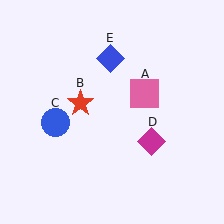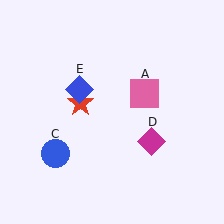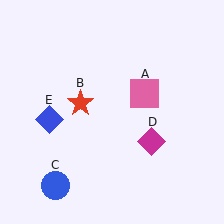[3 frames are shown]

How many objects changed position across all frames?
2 objects changed position: blue circle (object C), blue diamond (object E).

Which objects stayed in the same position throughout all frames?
Pink square (object A) and red star (object B) and magenta diamond (object D) remained stationary.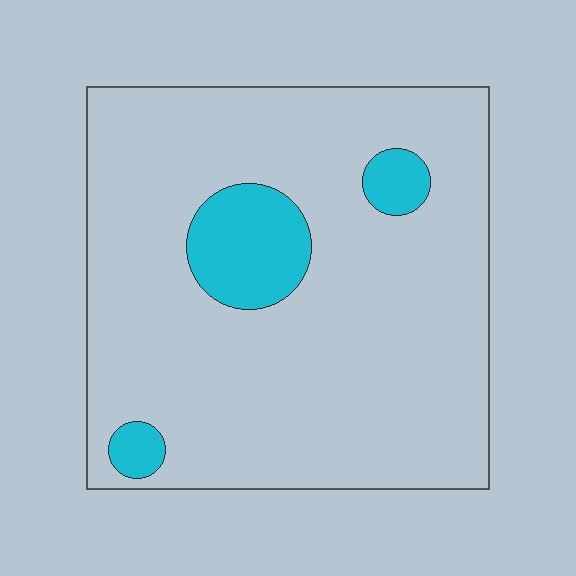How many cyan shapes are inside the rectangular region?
3.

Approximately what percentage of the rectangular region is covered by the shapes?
Approximately 10%.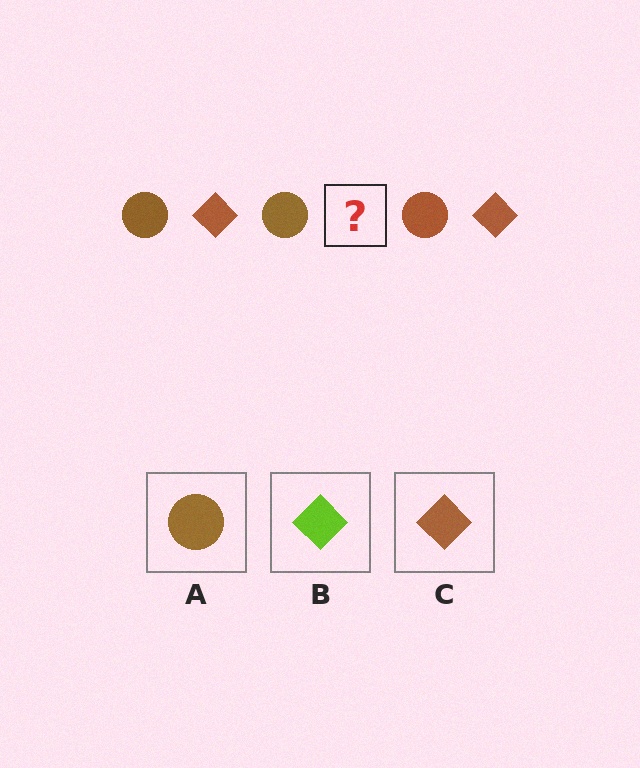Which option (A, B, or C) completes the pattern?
C.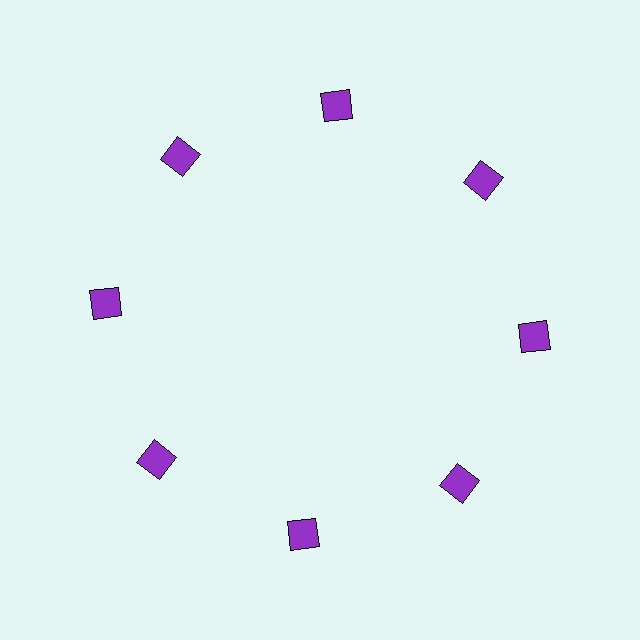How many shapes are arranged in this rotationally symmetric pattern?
There are 8 shapes, arranged in 8 groups of 1.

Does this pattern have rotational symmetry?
Yes, this pattern has 8-fold rotational symmetry. It looks the same after rotating 45 degrees around the center.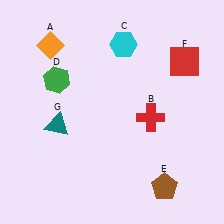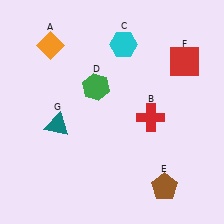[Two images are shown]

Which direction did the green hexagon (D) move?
The green hexagon (D) moved right.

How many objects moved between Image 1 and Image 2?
1 object moved between the two images.